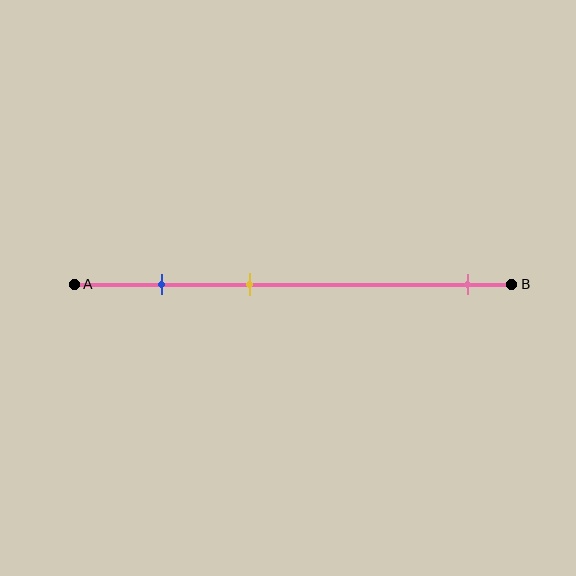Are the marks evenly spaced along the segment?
No, the marks are not evenly spaced.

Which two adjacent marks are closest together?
The blue and yellow marks are the closest adjacent pair.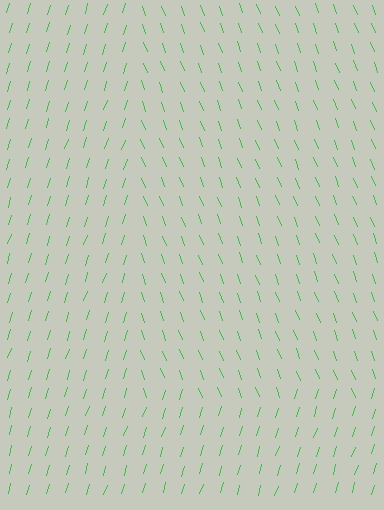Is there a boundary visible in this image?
Yes, there is a texture boundary formed by a change in line orientation.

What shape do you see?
I see a rectangle.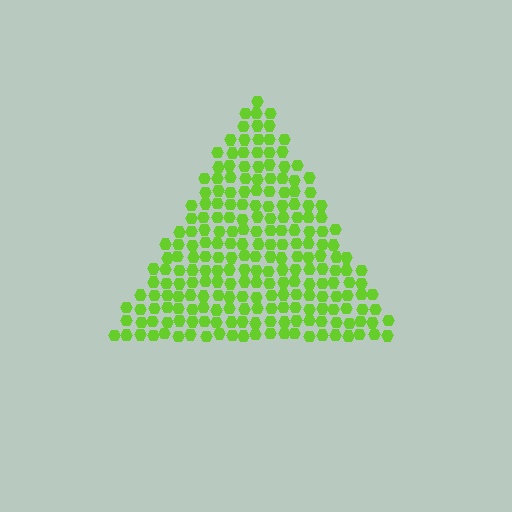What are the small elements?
The small elements are hexagons.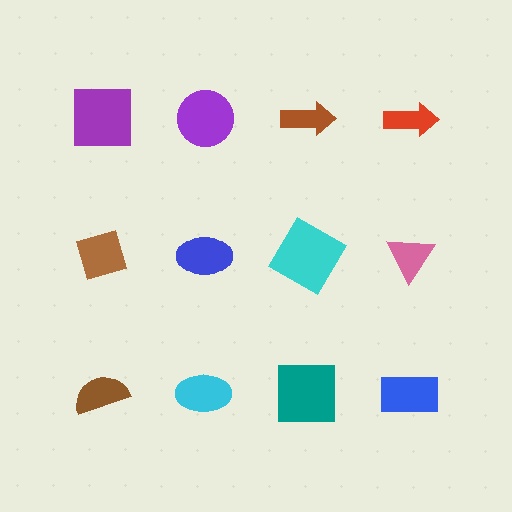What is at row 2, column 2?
A blue ellipse.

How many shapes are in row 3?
4 shapes.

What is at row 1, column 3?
A brown arrow.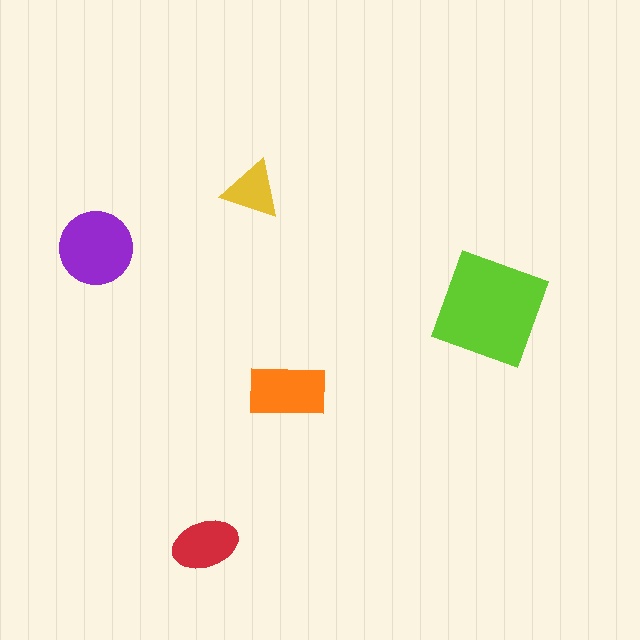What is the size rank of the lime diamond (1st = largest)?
1st.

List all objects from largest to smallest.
The lime diamond, the purple circle, the orange rectangle, the red ellipse, the yellow triangle.